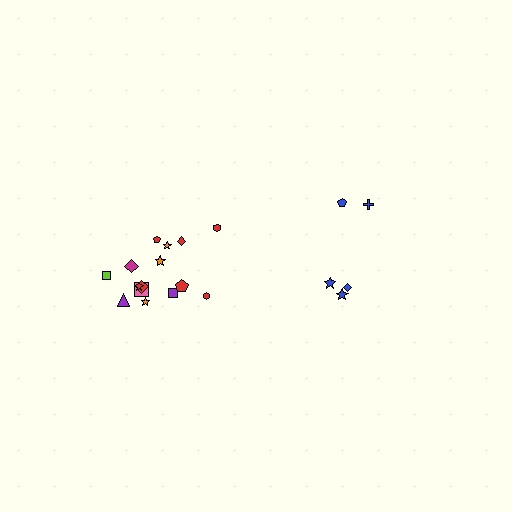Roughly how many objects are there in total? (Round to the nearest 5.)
Roughly 20 objects in total.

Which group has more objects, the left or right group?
The left group.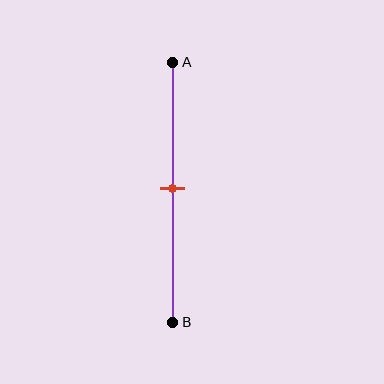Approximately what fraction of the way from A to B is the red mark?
The red mark is approximately 50% of the way from A to B.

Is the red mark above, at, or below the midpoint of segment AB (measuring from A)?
The red mark is approximately at the midpoint of segment AB.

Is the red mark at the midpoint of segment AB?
Yes, the mark is approximately at the midpoint.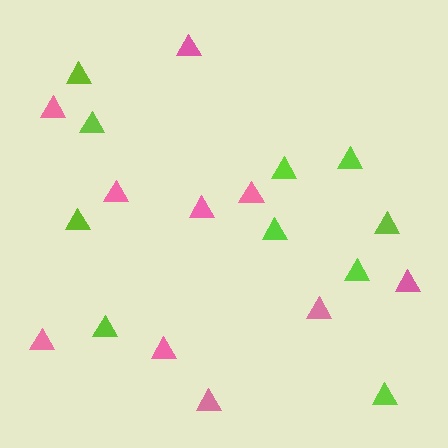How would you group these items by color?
There are 2 groups: one group of lime triangles (10) and one group of pink triangles (10).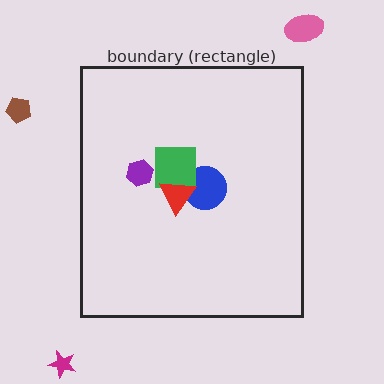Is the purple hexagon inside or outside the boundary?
Inside.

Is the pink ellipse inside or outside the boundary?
Outside.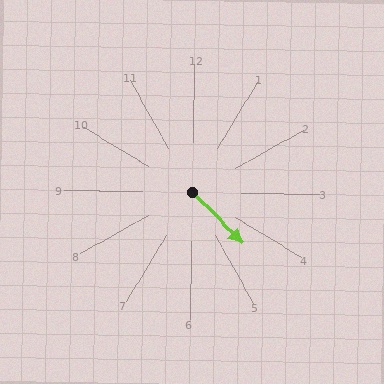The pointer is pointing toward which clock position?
Roughly 4 o'clock.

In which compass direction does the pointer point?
Southeast.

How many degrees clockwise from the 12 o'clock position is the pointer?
Approximately 134 degrees.